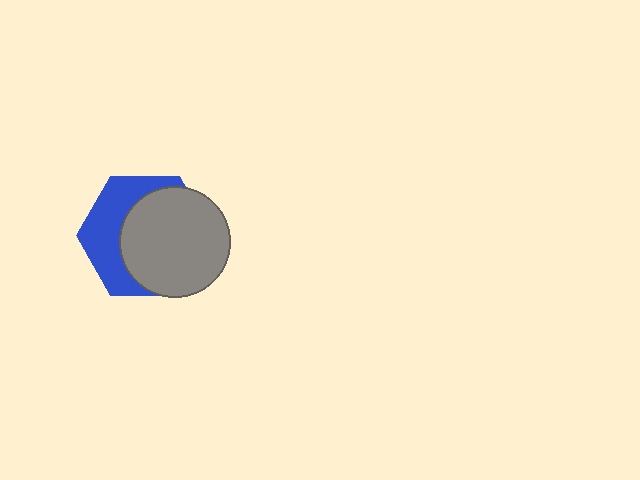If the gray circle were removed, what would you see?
You would see the complete blue hexagon.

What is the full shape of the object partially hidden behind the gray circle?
The partially hidden object is a blue hexagon.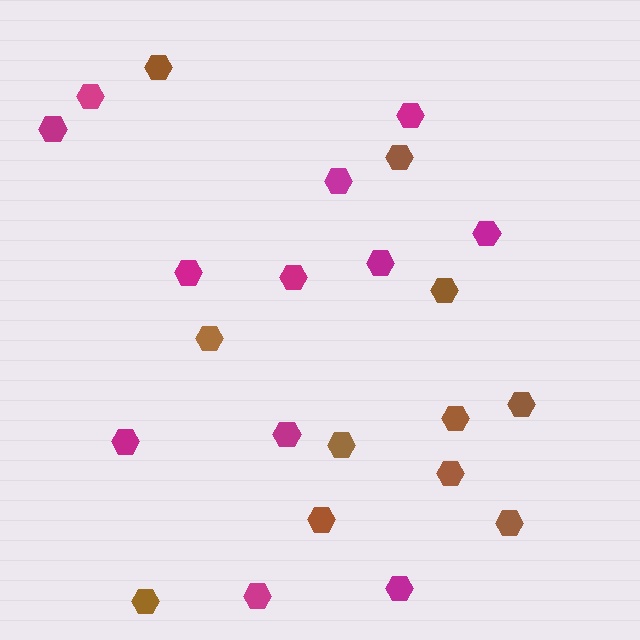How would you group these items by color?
There are 2 groups: one group of magenta hexagons (12) and one group of brown hexagons (11).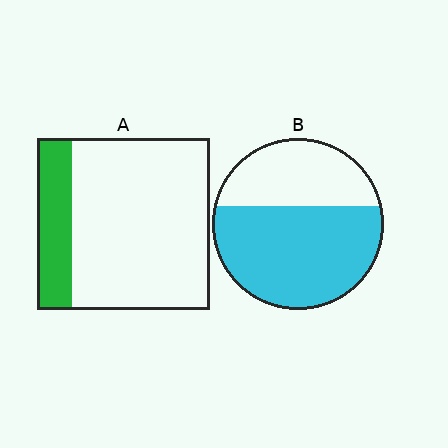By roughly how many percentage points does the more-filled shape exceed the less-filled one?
By roughly 45 percentage points (B over A).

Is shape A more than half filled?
No.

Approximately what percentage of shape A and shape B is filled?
A is approximately 20% and B is approximately 65%.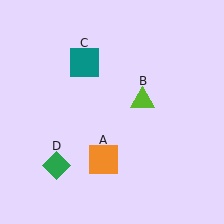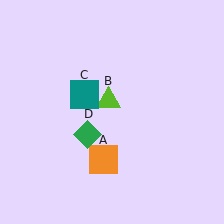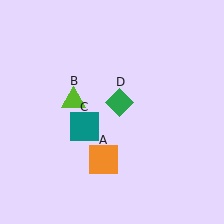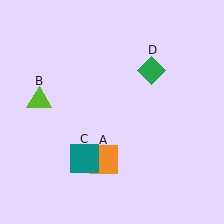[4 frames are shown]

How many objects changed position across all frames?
3 objects changed position: lime triangle (object B), teal square (object C), green diamond (object D).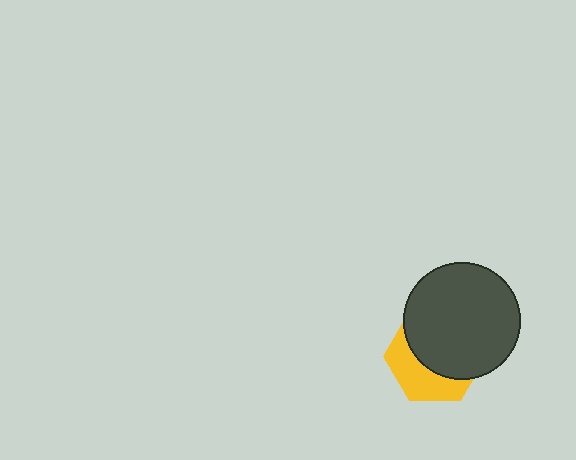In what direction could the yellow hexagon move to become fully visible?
The yellow hexagon could move toward the lower-left. That would shift it out from behind the dark gray circle entirely.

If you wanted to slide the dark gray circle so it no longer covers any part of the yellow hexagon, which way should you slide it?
Slide it toward the upper-right — that is the most direct way to separate the two shapes.